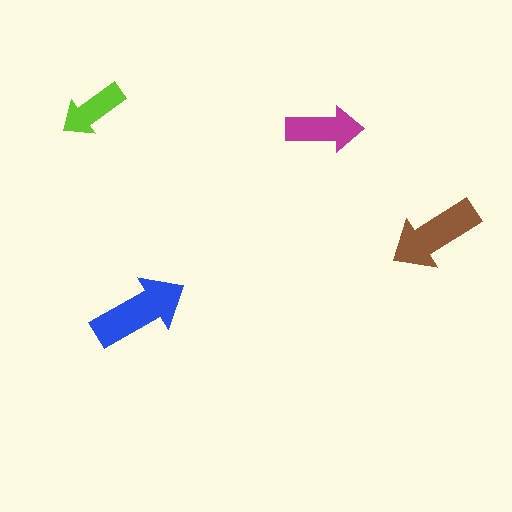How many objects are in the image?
There are 4 objects in the image.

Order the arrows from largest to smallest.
the blue one, the brown one, the magenta one, the lime one.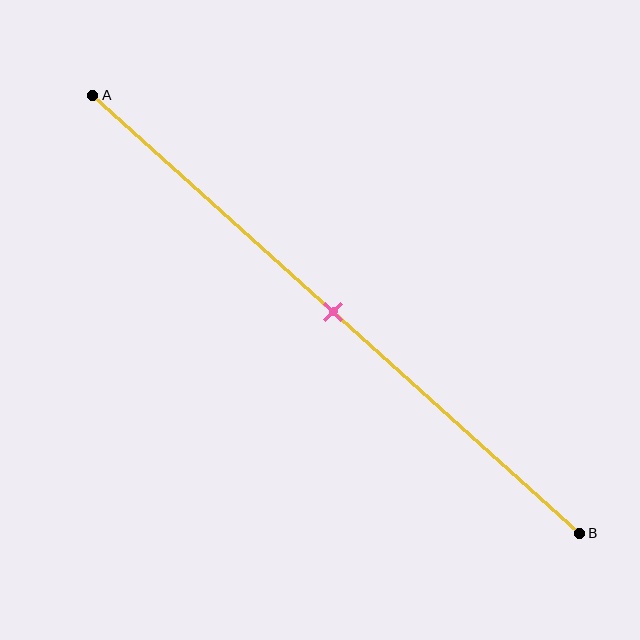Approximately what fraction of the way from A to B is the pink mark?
The pink mark is approximately 50% of the way from A to B.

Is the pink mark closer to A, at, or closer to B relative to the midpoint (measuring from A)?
The pink mark is approximately at the midpoint of segment AB.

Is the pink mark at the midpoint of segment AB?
Yes, the mark is approximately at the midpoint.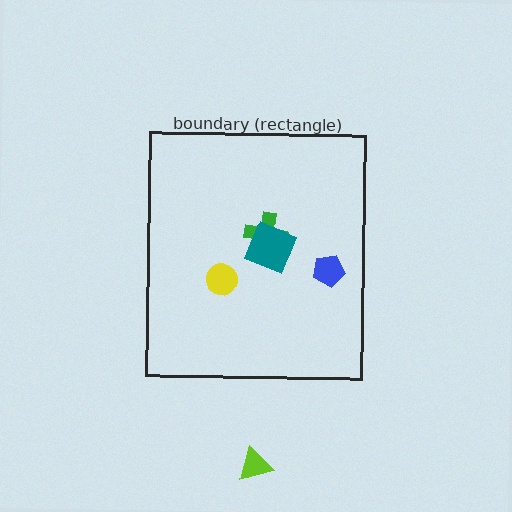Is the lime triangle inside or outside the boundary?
Outside.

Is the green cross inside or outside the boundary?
Inside.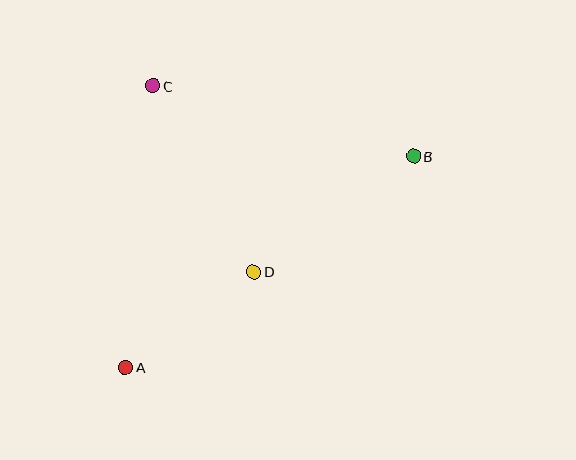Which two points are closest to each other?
Points A and D are closest to each other.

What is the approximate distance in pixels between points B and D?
The distance between B and D is approximately 197 pixels.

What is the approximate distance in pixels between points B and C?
The distance between B and C is approximately 270 pixels.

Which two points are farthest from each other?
Points A and B are farthest from each other.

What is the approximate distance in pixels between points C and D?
The distance between C and D is approximately 212 pixels.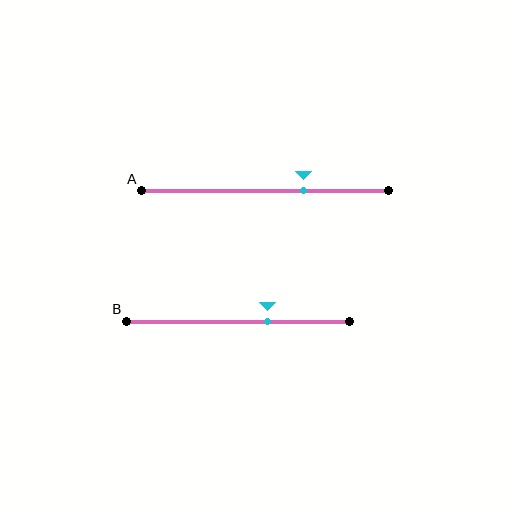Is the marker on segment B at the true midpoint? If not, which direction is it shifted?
No, the marker on segment B is shifted to the right by about 13% of the segment length.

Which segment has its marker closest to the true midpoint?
Segment B has its marker closest to the true midpoint.